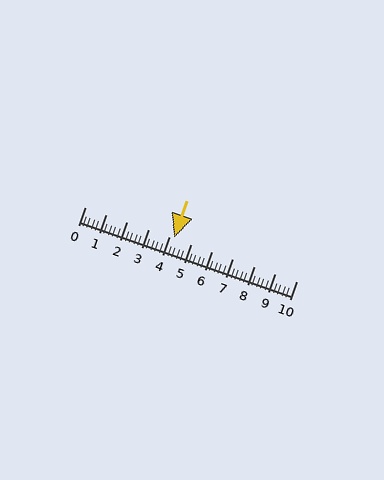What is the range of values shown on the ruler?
The ruler shows values from 0 to 10.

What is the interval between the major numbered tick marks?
The major tick marks are spaced 1 units apart.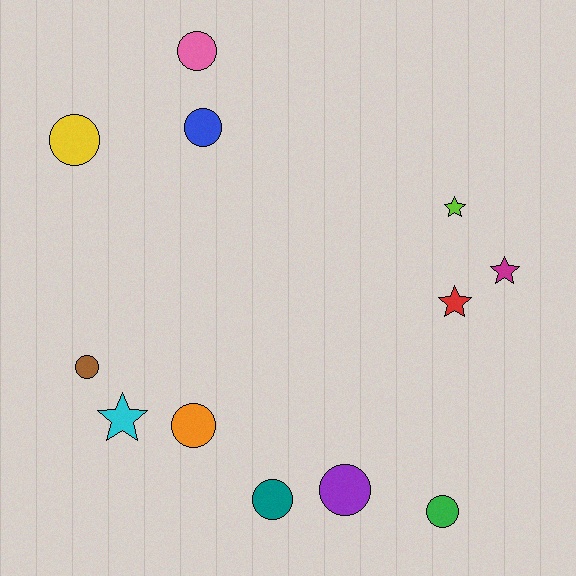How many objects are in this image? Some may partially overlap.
There are 12 objects.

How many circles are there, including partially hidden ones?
There are 8 circles.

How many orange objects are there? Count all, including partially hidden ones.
There is 1 orange object.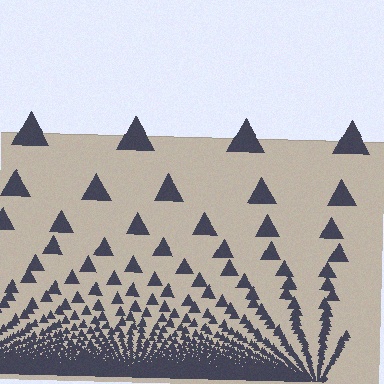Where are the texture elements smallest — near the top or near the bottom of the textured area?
Near the bottom.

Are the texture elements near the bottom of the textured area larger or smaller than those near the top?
Smaller. The gradient is inverted — elements near the bottom are smaller and denser.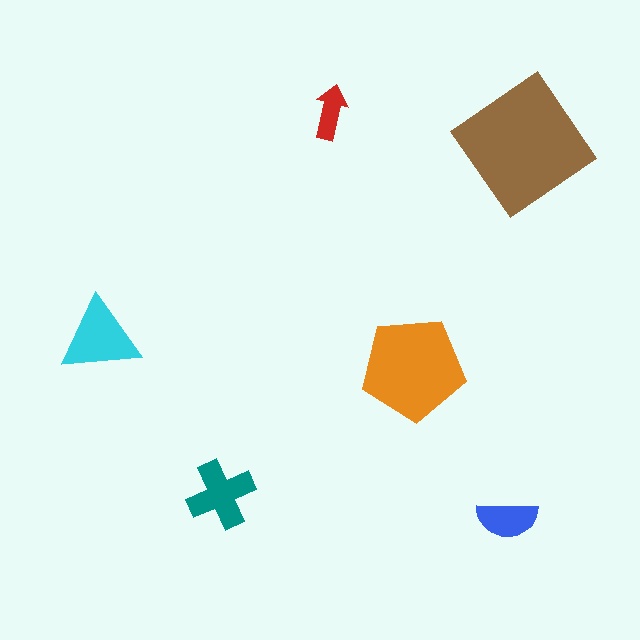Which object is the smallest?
The red arrow.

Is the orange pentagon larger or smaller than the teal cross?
Larger.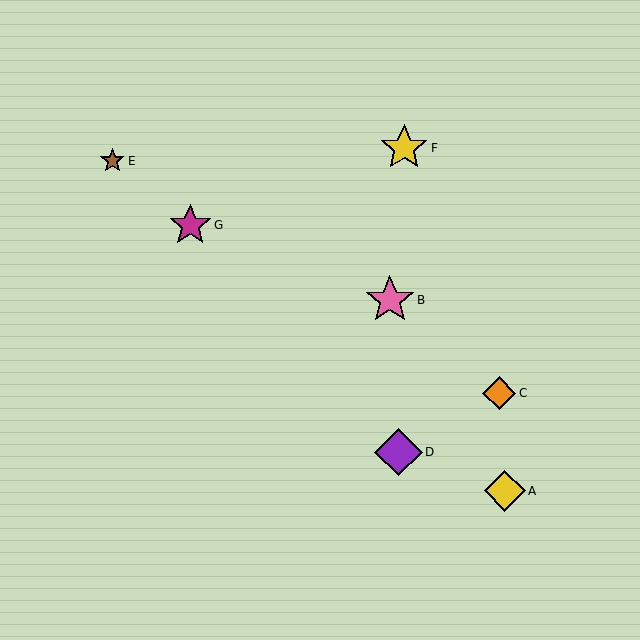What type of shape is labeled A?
Shape A is a yellow diamond.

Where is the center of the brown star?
The center of the brown star is at (112, 161).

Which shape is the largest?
The pink star (labeled B) is the largest.